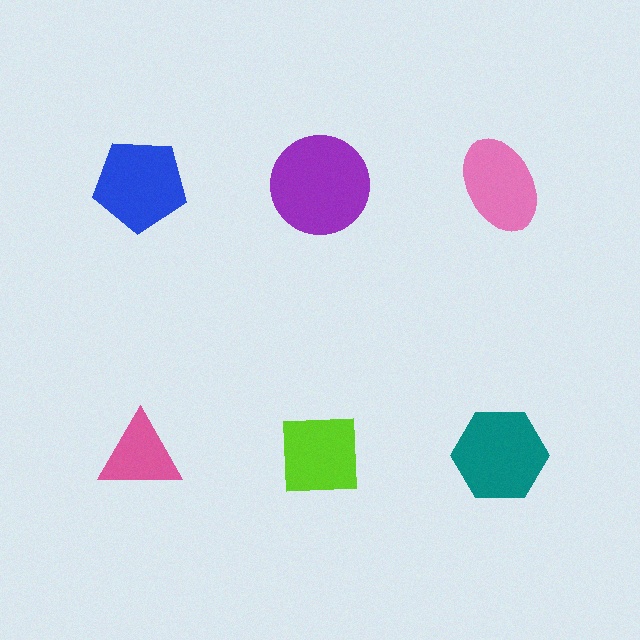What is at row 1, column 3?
A pink ellipse.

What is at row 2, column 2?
A lime square.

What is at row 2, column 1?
A pink triangle.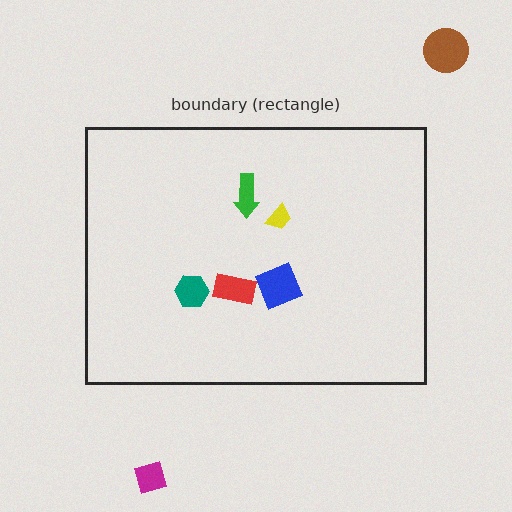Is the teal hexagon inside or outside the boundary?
Inside.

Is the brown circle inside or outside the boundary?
Outside.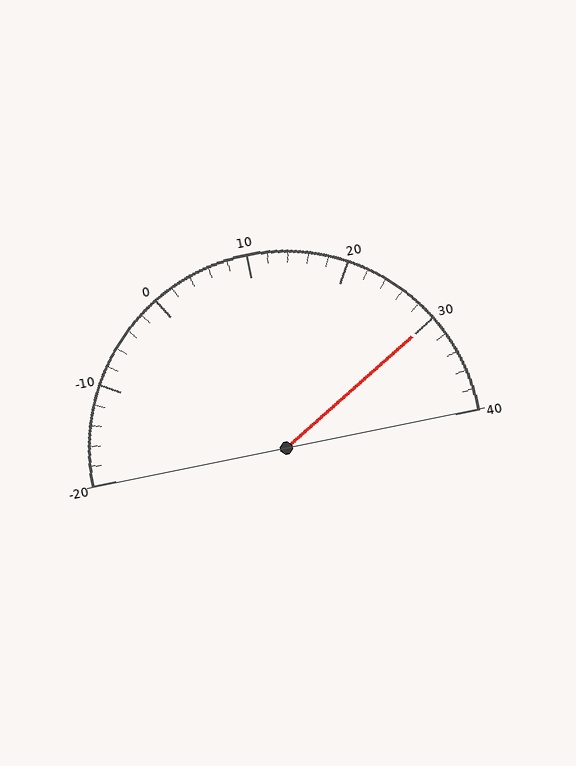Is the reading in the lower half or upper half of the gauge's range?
The reading is in the upper half of the range (-20 to 40).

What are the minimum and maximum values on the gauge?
The gauge ranges from -20 to 40.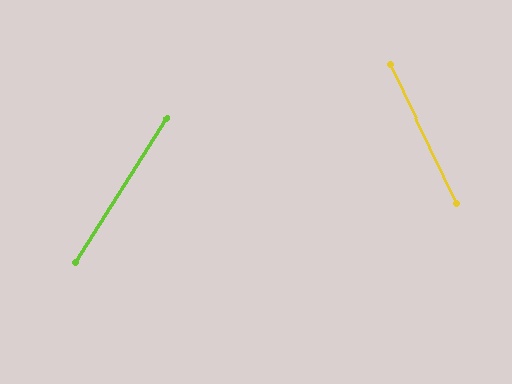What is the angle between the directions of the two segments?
Approximately 58 degrees.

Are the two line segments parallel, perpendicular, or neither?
Neither parallel nor perpendicular — they differ by about 58°.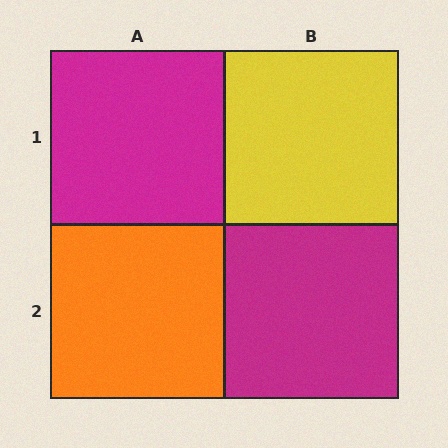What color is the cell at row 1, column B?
Yellow.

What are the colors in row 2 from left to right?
Orange, magenta.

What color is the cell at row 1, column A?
Magenta.